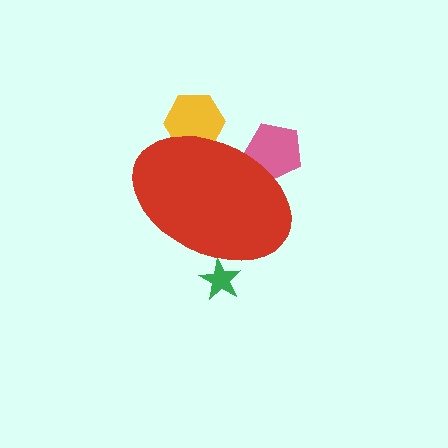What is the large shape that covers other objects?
A red ellipse.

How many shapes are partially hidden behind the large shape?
3 shapes are partially hidden.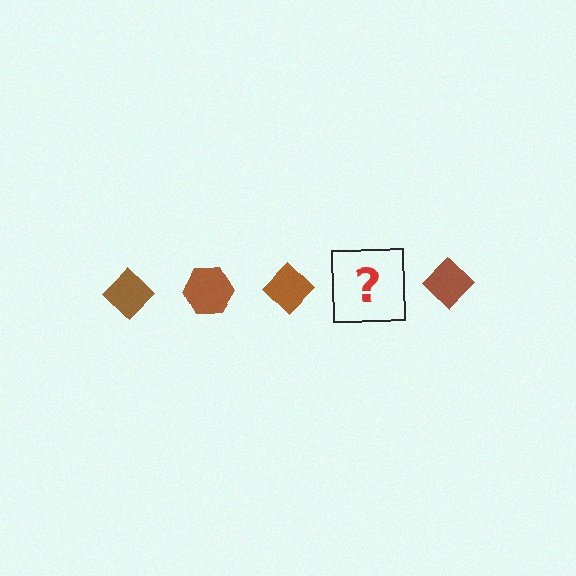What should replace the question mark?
The question mark should be replaced with a brown hexagon.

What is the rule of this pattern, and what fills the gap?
The rule is that the pattern cycles through diamond, hexagon shapes in brown. The gap should be filled with a brown hexagon.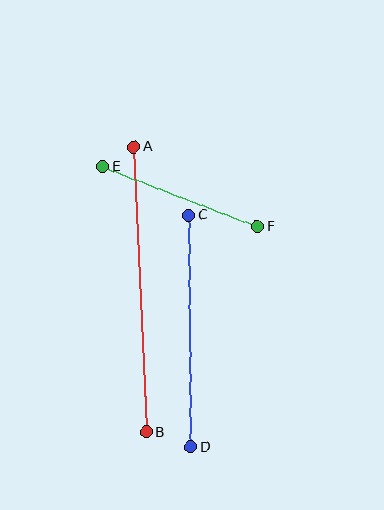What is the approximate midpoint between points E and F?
The midpoint is at approximately (180, 197) pixels.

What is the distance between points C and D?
The distance is approximately 232 pixels.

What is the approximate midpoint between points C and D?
The midpoint is at approximately (190, 331) pixels.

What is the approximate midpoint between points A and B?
The midpoint is at approximately (140, 290) pixels.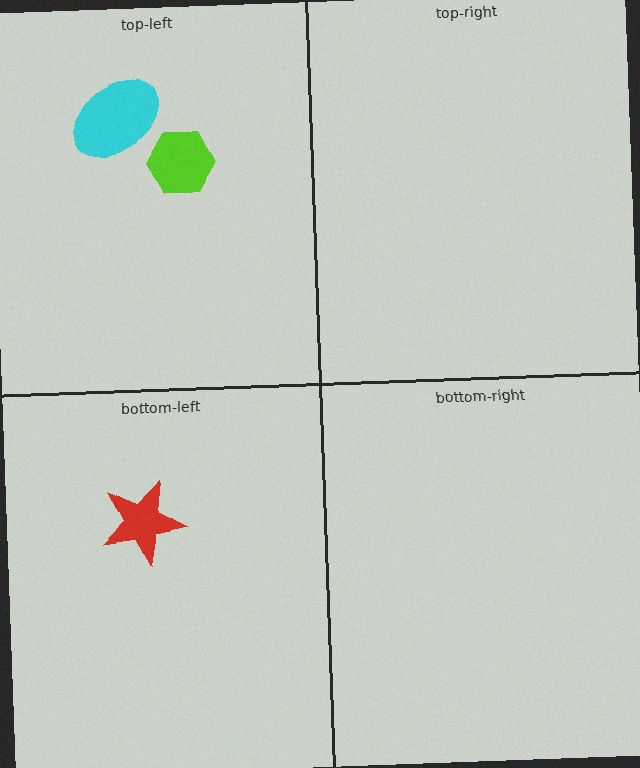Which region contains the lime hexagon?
The top-left region.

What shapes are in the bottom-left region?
The red star.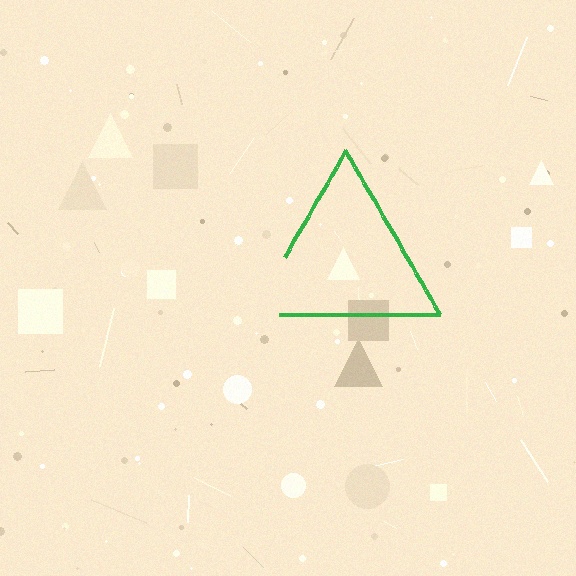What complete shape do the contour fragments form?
The contour fragments form a triangle.